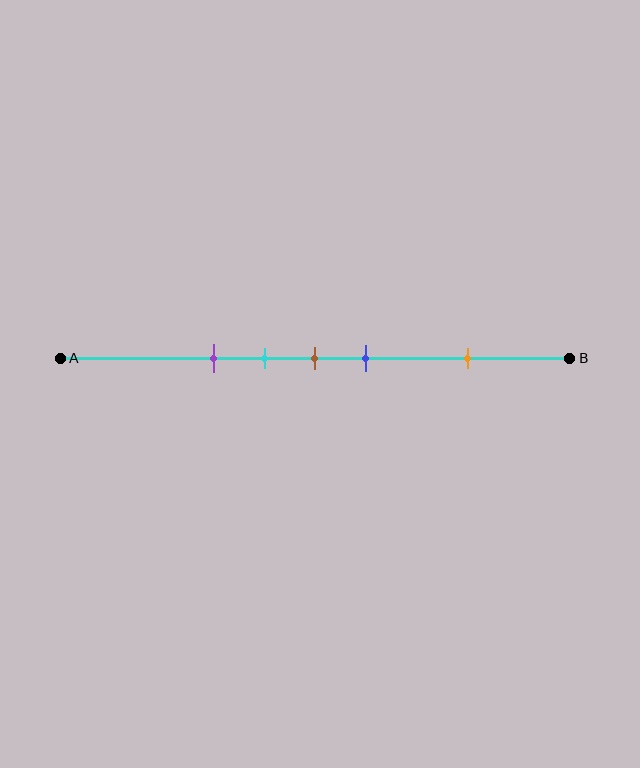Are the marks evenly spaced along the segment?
No, the marks are not evenly spaced.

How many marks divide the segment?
There are 5 marks dividing the segment.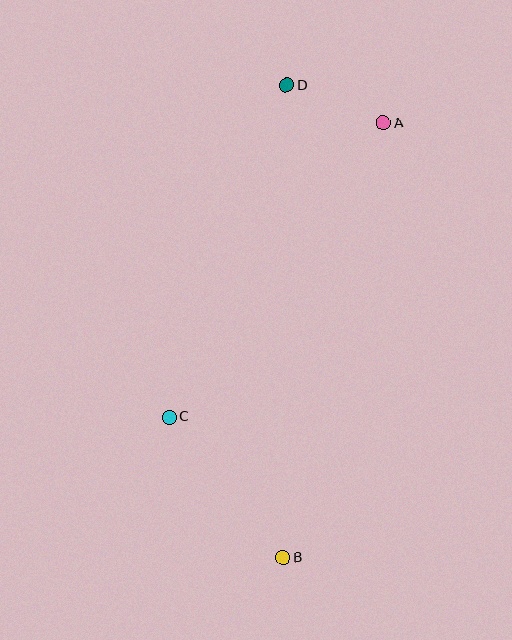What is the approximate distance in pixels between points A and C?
The distance between A and C is approximately 364 pixels.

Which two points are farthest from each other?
Points B and D are farthest from each other.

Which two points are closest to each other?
Points A and D are closest to each other.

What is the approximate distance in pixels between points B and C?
The distance between B and C is approximately 180 pixels.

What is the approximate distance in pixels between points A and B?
The distance between A and B is approximately 446 pixels.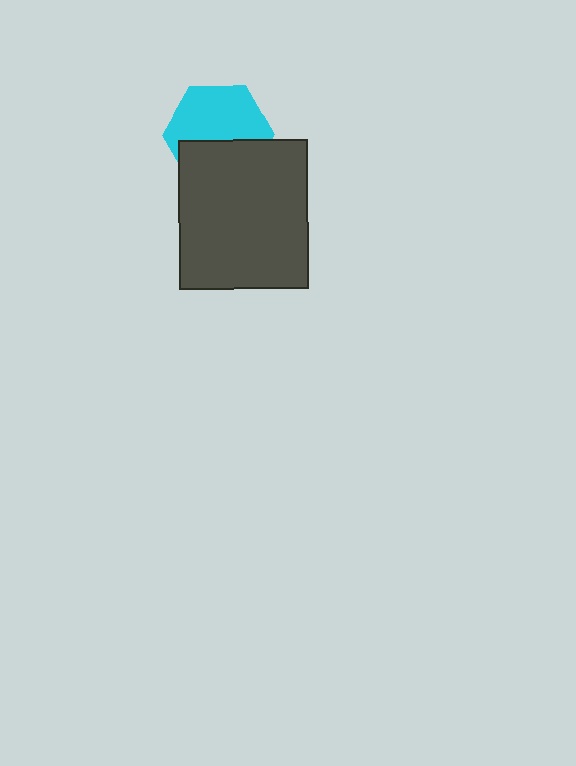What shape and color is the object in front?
The object in front is a dark gray rectangle.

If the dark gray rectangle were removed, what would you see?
You would see the complete cyan hexagon.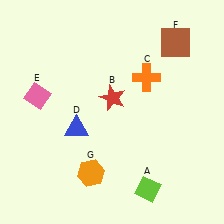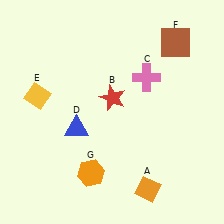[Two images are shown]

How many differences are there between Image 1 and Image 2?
There are 3 differences between the two images.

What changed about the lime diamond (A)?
In Image 1, A is lime. In Image 2, it changed to orange.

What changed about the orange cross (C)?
In Image 1, C is orange. In Image 2, it changed to pink.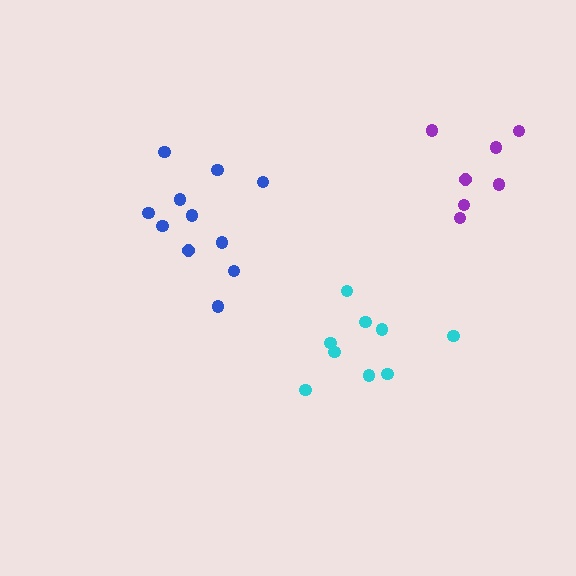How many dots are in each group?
Group 1: 11 dots, Group 2: 9 dots, Group 3: 7 dots (27 total).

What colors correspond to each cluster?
The clusters are colored: blue, cyan, purple.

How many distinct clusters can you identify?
There are 3 distinct clusters.